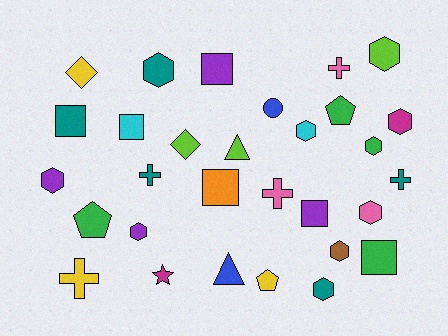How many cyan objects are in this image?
There are 2 cyan objects.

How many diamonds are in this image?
There are 2 diamonds.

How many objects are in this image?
There are 30 objects.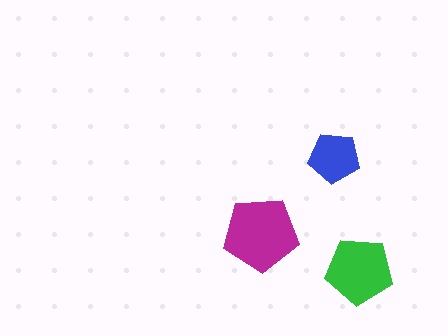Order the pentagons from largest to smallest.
the magenta one, the green one, the blue one.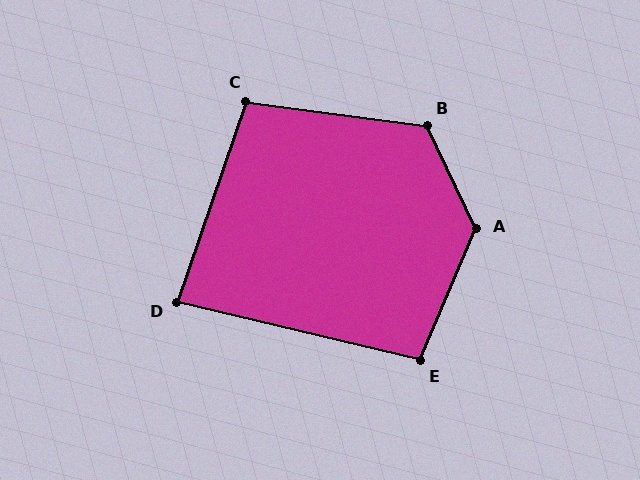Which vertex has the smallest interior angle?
D, at approximately 84 degrees.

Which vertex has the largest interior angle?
A, at approximately 131 degrees.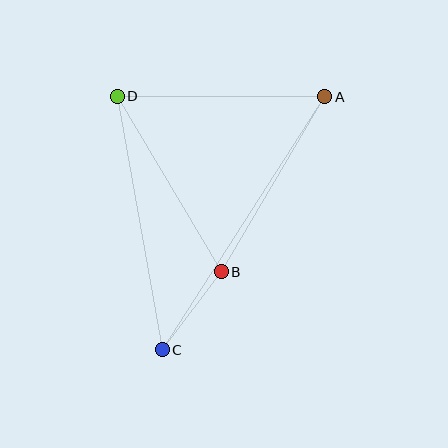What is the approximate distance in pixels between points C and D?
The distance between C and D is approximately 258 pixels.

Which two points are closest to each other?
Points B and C are closest to each other.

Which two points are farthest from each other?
Points A and C are farthest from each other.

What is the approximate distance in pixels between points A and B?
The distance between A and B is approximately 203 pixels.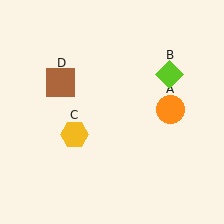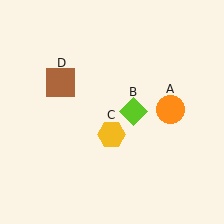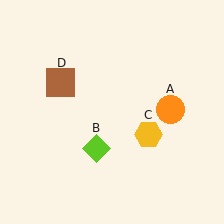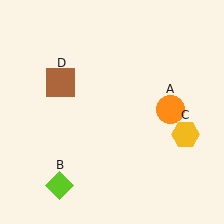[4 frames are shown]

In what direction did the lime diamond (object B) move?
The lime diamond (object B) moved down and to the left.